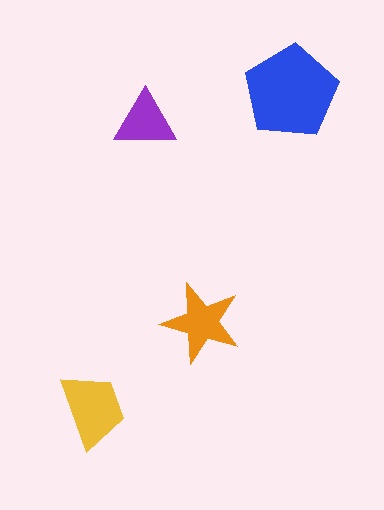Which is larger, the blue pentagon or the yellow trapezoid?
The blue pentagon.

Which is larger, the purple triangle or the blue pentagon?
The blue pentagon.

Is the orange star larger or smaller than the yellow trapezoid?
Smaller.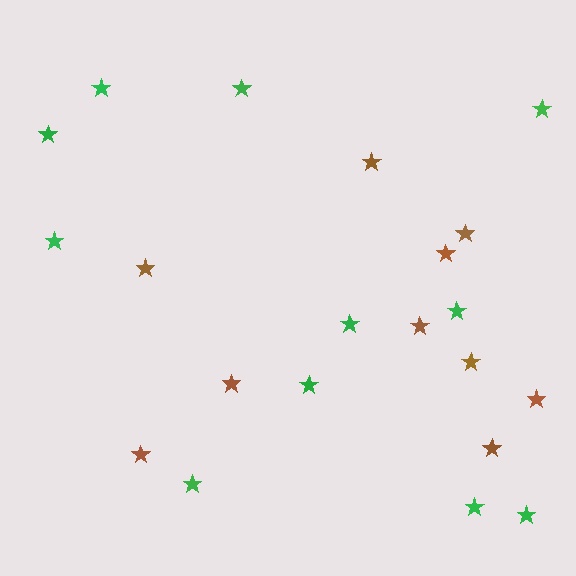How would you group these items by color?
There are 2 groups: one group of brown stars (10) and one group of green stars (11).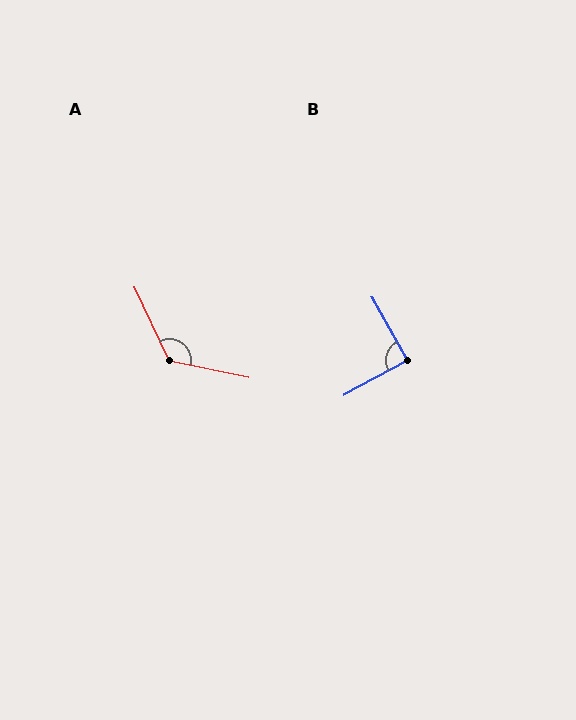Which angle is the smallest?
B, at approximately 89 degrees.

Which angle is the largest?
A, at approximately 127 degrees.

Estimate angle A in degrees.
Approximately 127 degrees.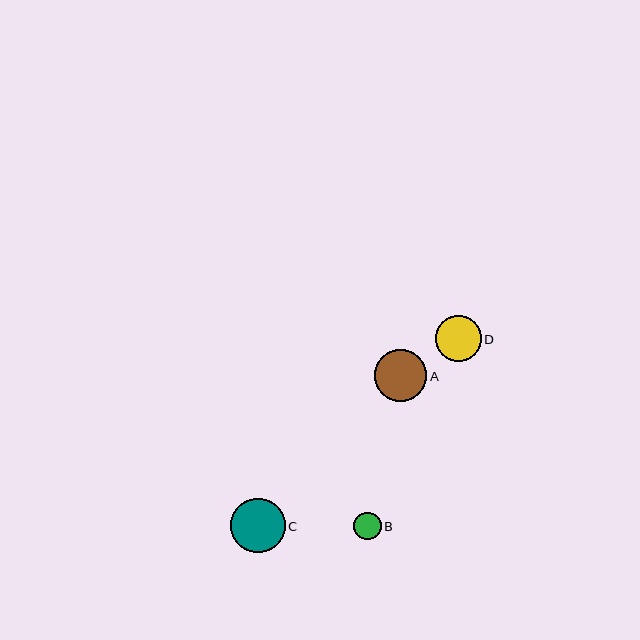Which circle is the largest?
Circle C is the largest with a size of approximately 55 pixels.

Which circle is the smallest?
Circle B is the smallest with a size of approximately 27 pixels.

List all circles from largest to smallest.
From largest to smallest: C, A, D, B.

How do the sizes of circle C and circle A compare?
Circle C and circle A are approximately the same size.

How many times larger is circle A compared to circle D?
Circle A is approximately 1.1 times the size of circle D.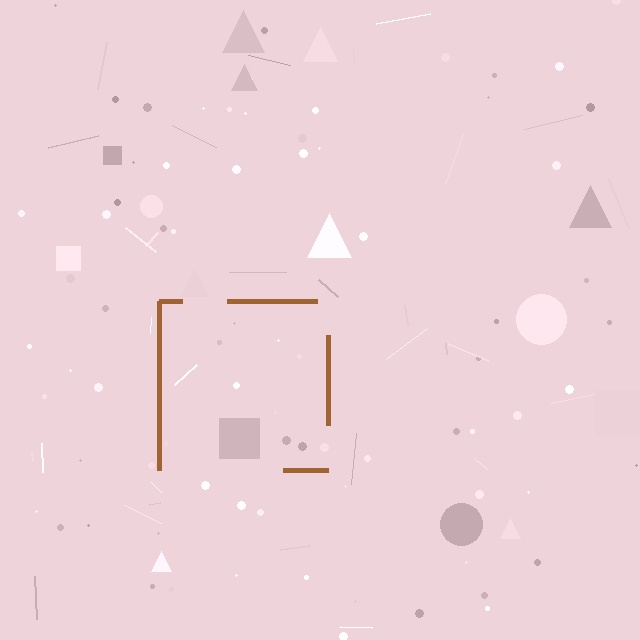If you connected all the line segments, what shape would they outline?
They would outline a square.